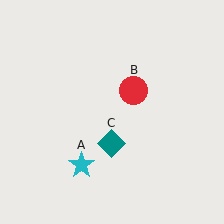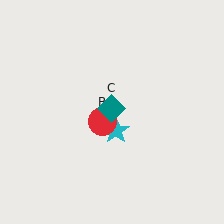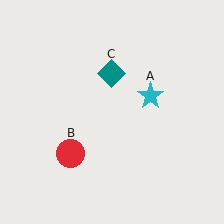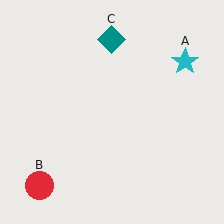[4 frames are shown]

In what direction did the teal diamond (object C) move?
The teal diamond (object C) moved up.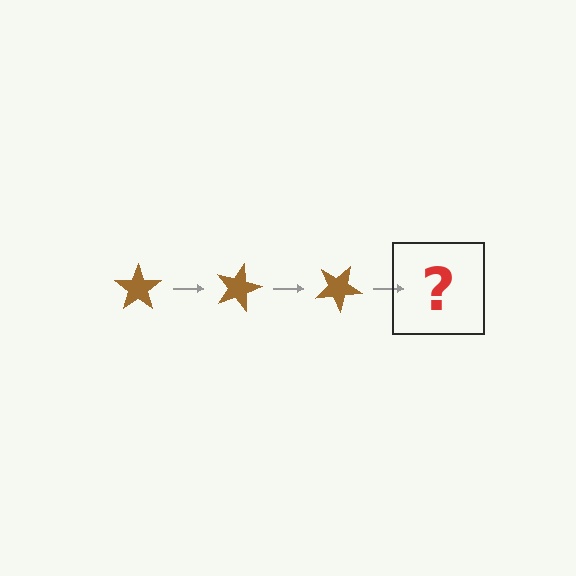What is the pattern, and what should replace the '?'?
The pattern is that the star rotates 15 degrees each step. The '?' should be a brown star rotated 45 degrees.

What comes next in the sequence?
The next element should be a brown star rotated 45 degrees.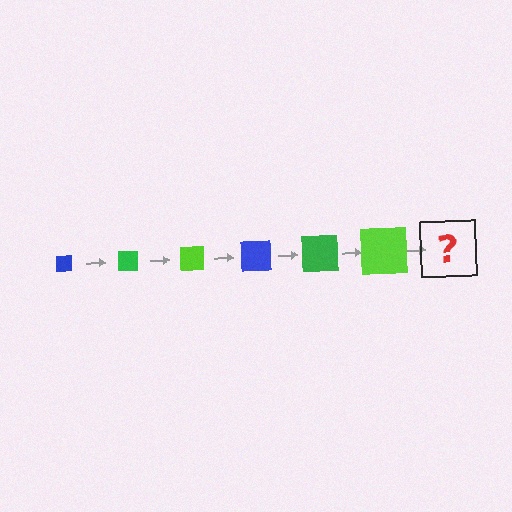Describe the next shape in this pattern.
It should be a blue square, larger than the previous one.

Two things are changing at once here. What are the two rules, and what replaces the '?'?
The two rules are that the square grows larger each step and the color cycles through blue, green, and lime. The '?' should be a blue square, larger than the previous one.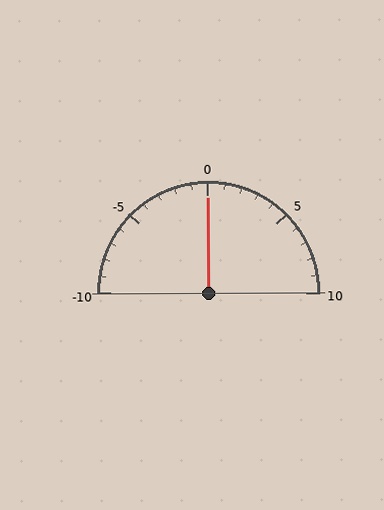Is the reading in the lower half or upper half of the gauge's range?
The reading is in the upper half of the range (-10 to 10).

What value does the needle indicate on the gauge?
The needle indicates approximately 0.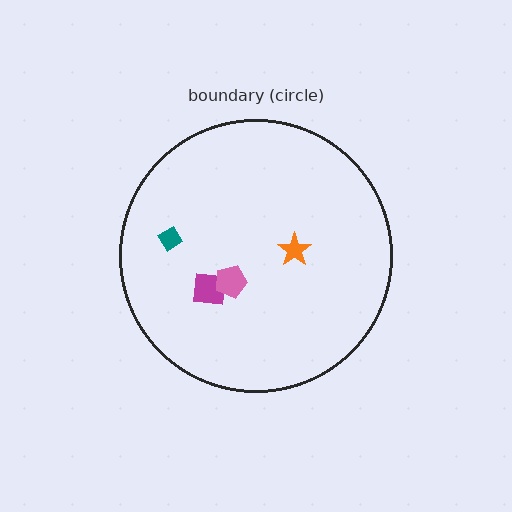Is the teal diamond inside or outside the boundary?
Inside.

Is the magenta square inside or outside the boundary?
Inside.